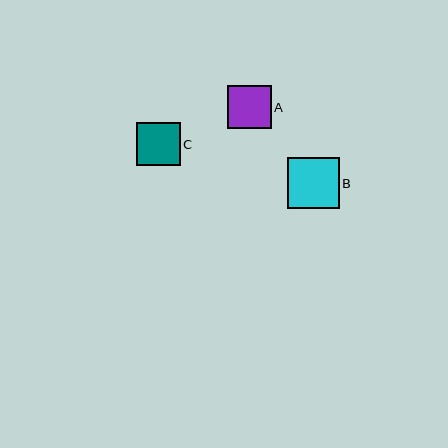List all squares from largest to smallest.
From largest to smallest: B, A, C.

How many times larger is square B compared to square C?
Square B is approximately 1.2 times the size of square C.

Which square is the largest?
Square B is the largest with a size of approximately 52 pixels.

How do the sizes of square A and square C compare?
Square A and square C are approximately the same size.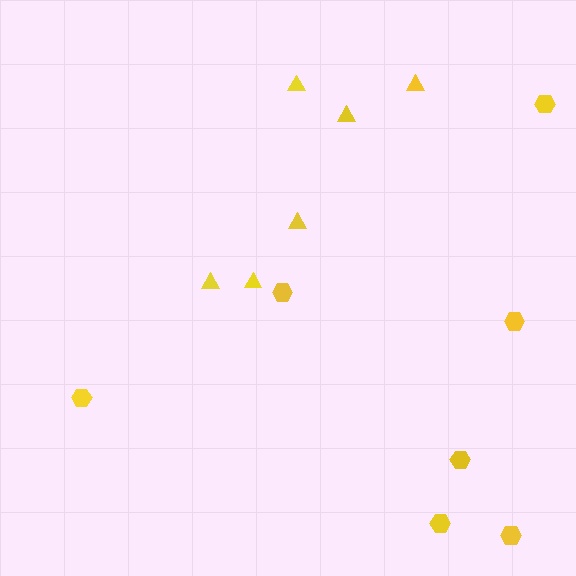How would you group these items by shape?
There are 2 groups: one group of hexagons (7) and one group of triangles (6).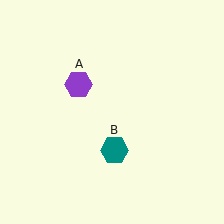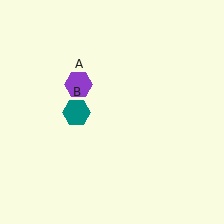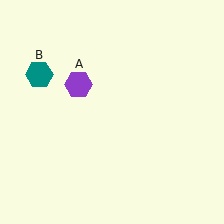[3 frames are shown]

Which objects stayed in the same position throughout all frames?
Purple hexagon (object A) remained stationary.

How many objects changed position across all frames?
1 object changed position: teal hexagon (object B).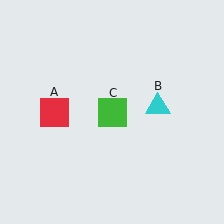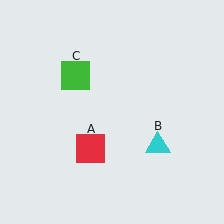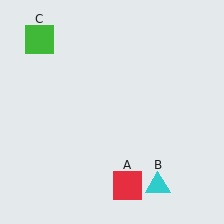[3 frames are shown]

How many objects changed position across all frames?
3 objects changed position: red square (object A), cyan triangle (object B), green square (object C).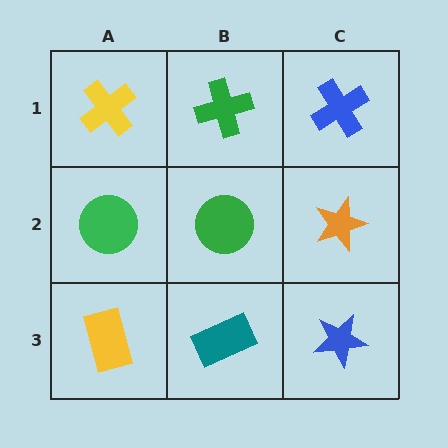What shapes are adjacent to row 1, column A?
A green circle (row 2, column A), a green cross (row 1, column B).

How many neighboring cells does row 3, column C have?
2.